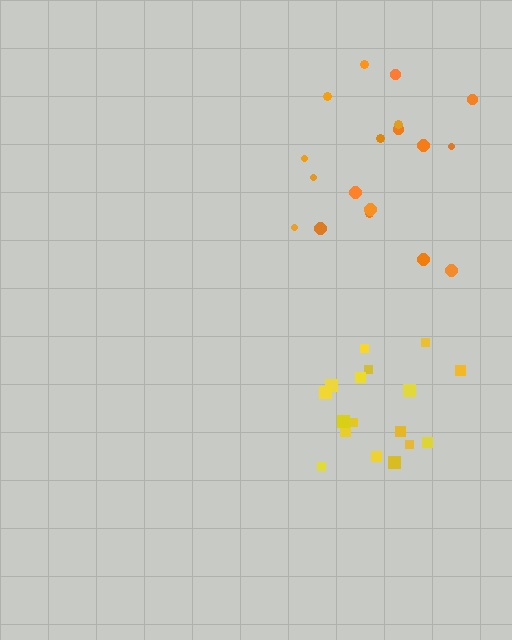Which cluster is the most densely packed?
Yellow.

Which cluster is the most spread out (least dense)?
Orange.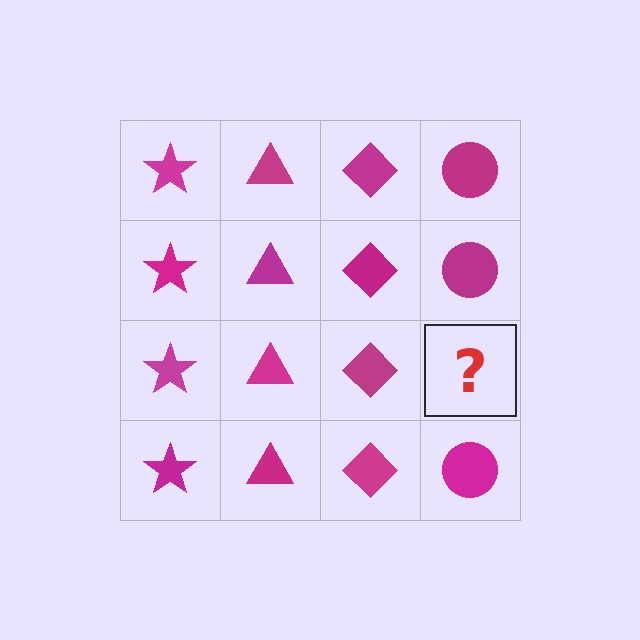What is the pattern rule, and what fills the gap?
The rule is that each column has a consistent shape. The gap should be filled with a magenta circle.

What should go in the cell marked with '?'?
The missing cell should contain a magenta circle.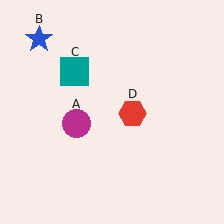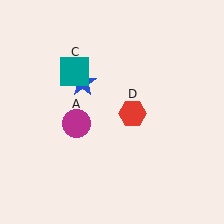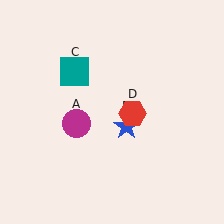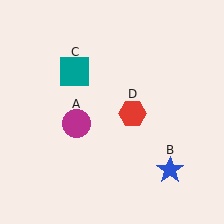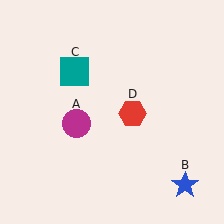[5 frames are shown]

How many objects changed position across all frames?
1 object changed position: blue star (object B).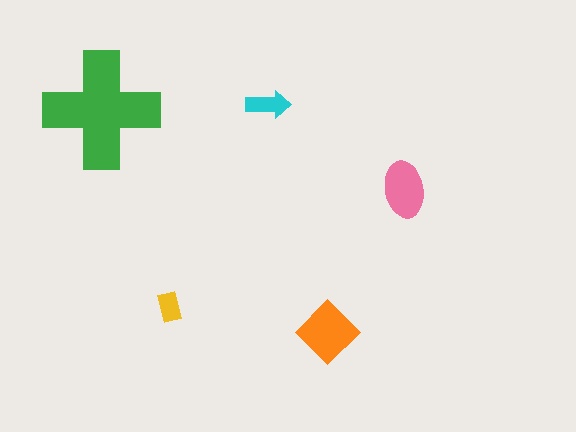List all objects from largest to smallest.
The green cross, the orange diamond, the pink ellipse, the cyan arrow, the yellow rectangle.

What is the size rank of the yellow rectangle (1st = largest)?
5th.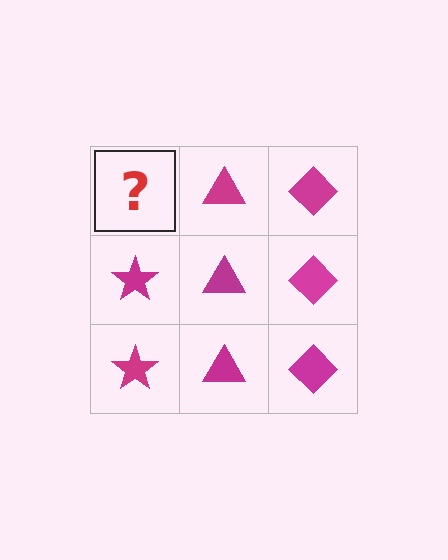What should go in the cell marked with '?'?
The missing cell should contain a magenta star.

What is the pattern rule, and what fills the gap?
The rule is that each column has a consistent shape. The gap should be filled with a magenta star.